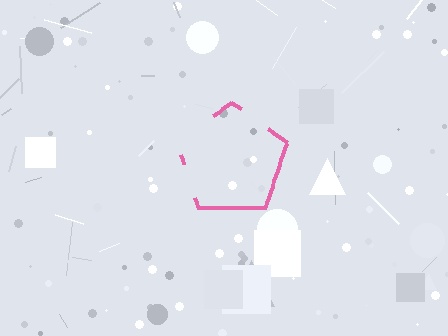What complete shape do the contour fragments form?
The contour fragments form a pentagon.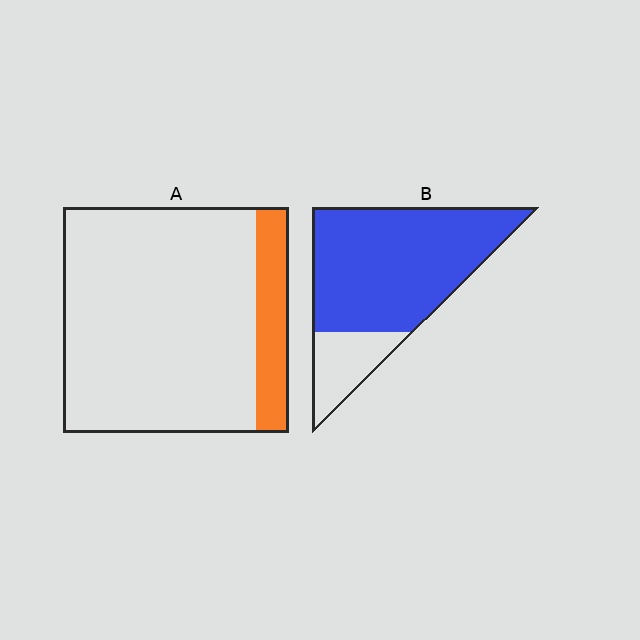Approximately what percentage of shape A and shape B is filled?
A is approximately 15% and B is approximately 80%.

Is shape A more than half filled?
No.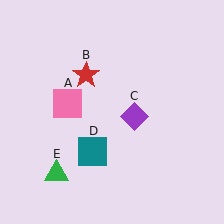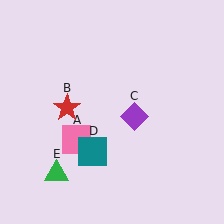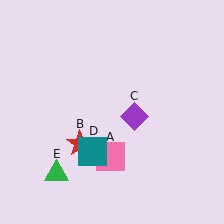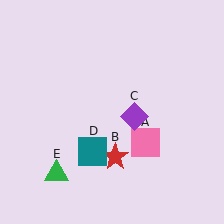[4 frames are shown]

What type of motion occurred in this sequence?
The pink square (object A), red star (object B) rotated counterclockwise around the center of the scene.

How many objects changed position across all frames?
2 objects changed position: pink square (object A), red star (object B).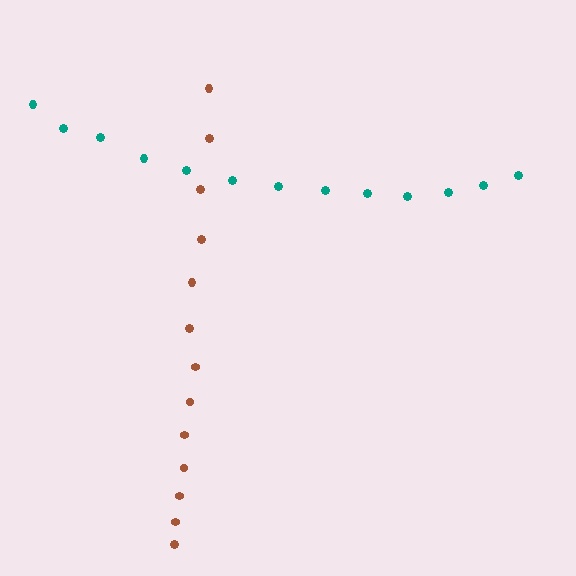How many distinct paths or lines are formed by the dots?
There are 2 distinct paths.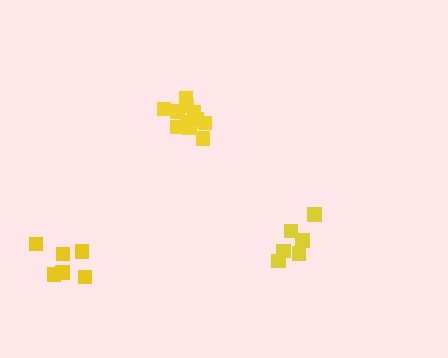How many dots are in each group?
Group 1: 11 dots, Group 2: 6 dots, Group 3: 6 dots (23 total).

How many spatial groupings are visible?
There are 3 spatial groupings.